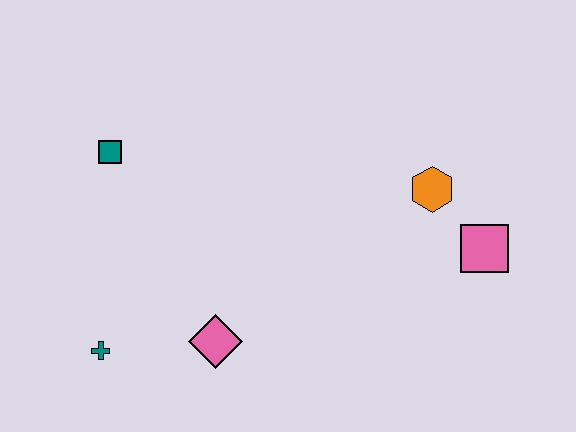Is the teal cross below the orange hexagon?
Yes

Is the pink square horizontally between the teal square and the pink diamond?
No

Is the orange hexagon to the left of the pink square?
Yes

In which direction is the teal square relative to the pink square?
The teal square is to the left of the pink square.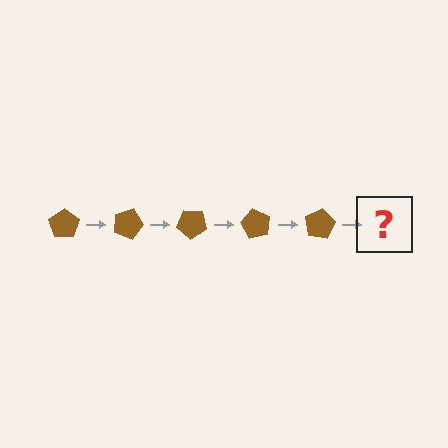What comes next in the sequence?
The next element should be a brown pentagon rotated 100 degrees.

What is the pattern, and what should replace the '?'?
The pattern is that the pentagon rotates 20 degrees each step. The '?' should be a brown pentagon rotated 100 degrees.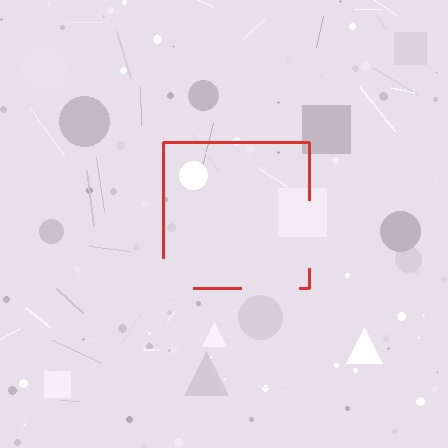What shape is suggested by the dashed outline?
The dashed outline suggests a square.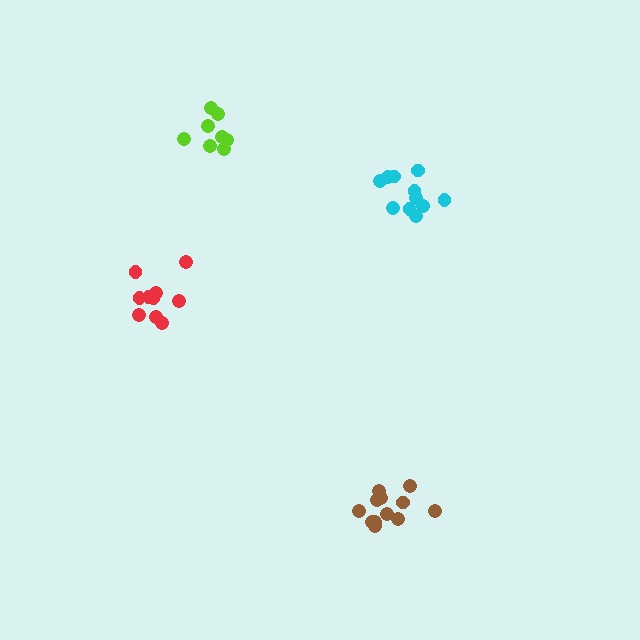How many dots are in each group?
Group 1: 12 dots, Group 2: 11 dots, Group 3: 10 dots, Group 4: 8 dots (41 total).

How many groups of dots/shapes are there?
There are 4 groups.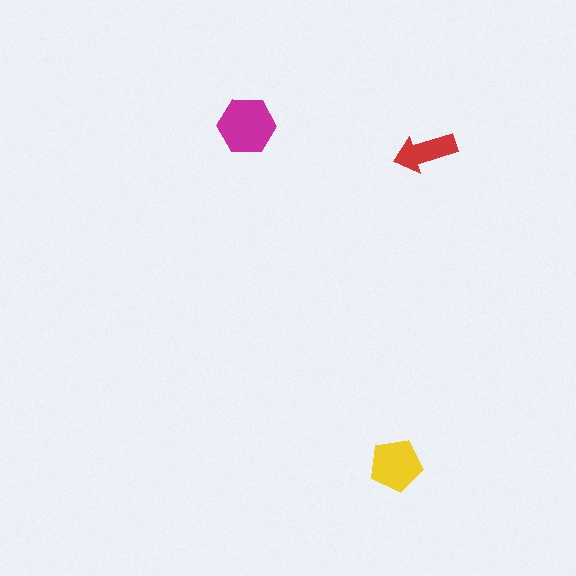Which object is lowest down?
The yellow pentagon is bottommost.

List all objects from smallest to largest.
The red arrow, the yellow pentagon, the magenta hexagon.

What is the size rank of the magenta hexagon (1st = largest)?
1st.